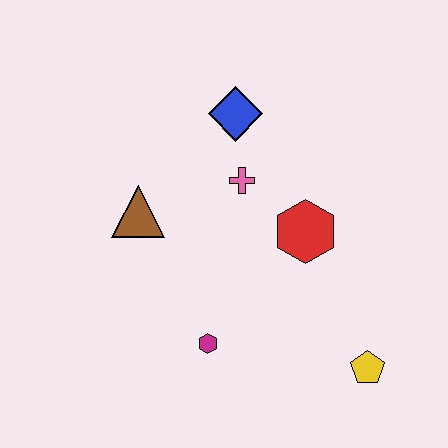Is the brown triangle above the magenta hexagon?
Yes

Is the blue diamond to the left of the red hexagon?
Yes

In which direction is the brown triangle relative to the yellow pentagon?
The brown triangle is to the left of the yellow pentagon.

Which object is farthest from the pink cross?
The yellow pentagon is farthest from the pink cross.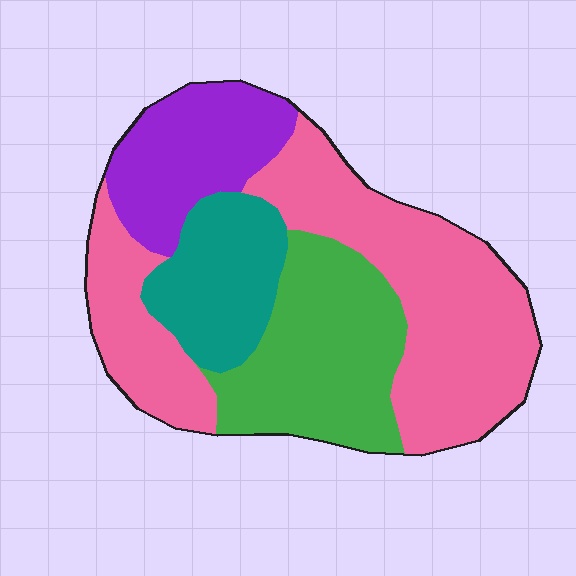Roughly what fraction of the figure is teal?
Teal takes up about one sixth (1/6) of the figure.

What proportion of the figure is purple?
Purple takes up about one sixth (1/6) of the figure.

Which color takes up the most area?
Pink, at roughly 45%.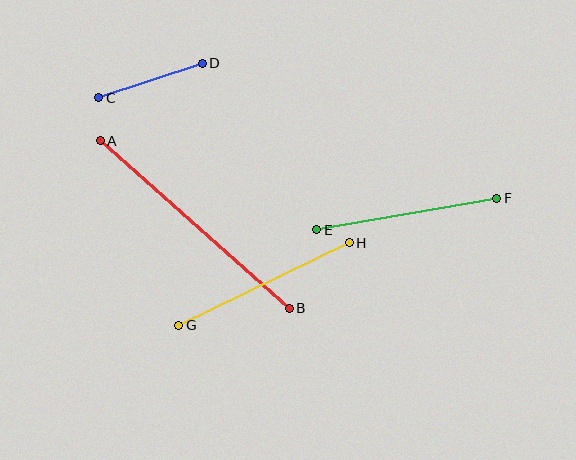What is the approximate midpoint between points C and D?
The midpoint is at approximately (150, 80) pixels.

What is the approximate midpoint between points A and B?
The midpoint is at approximately (195, 225) pixels.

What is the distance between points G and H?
The distance is approximately 189 pixels.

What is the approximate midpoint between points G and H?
The midpoint is at approximately (264, 284) pixels.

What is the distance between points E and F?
The distance is approximately 183 pixels.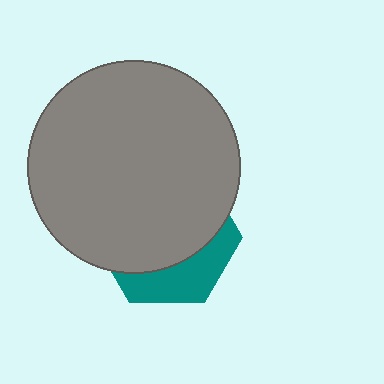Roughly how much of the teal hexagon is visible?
A small part of it is visible (roughly 31%).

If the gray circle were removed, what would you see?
You would see the complete teal hexagon.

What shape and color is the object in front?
The object in front is a gray circle.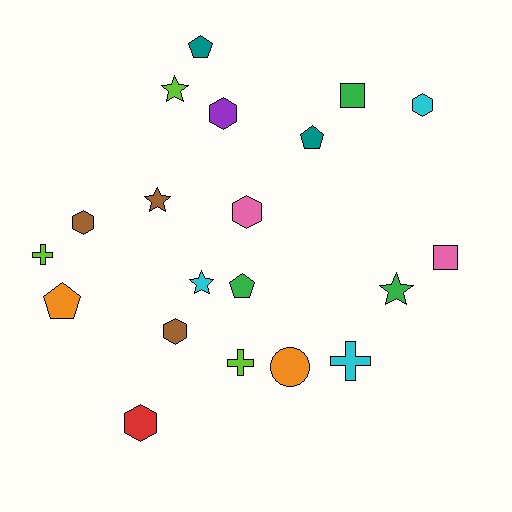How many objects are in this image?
There are 20 objects.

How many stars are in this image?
There are 4 stars.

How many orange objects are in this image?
There are 2 orange objects.